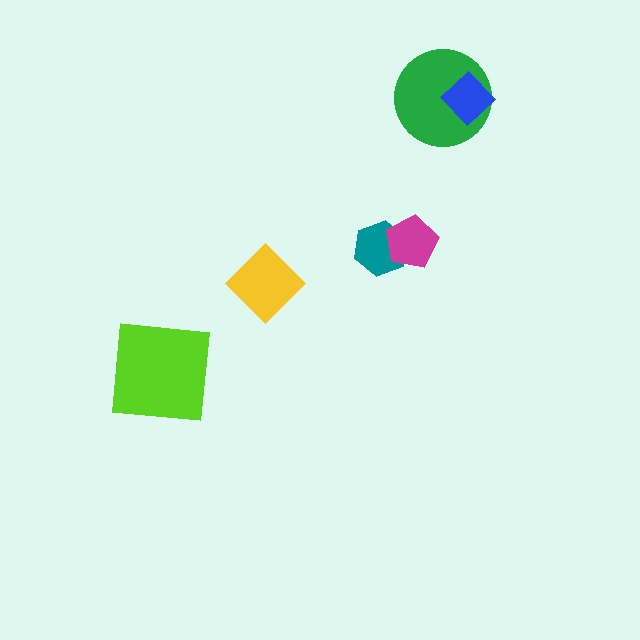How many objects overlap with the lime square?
0 objects overlap with the lime square.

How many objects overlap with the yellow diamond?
0 objects overlap with the yellow diamond.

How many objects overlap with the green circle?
1 object overlaps with the green circle.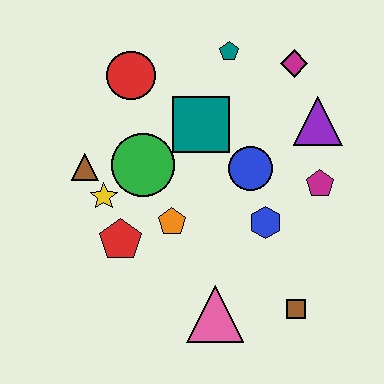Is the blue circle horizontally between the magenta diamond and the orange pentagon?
Yes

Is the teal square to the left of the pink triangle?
Yes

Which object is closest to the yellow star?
The brown triangle is closest to the yellow star.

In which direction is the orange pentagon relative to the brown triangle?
The orange pentagon is to the right of the brown triangle.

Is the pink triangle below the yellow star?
Yes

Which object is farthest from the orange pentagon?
The magenta diamond is farthest from the orange pentagon.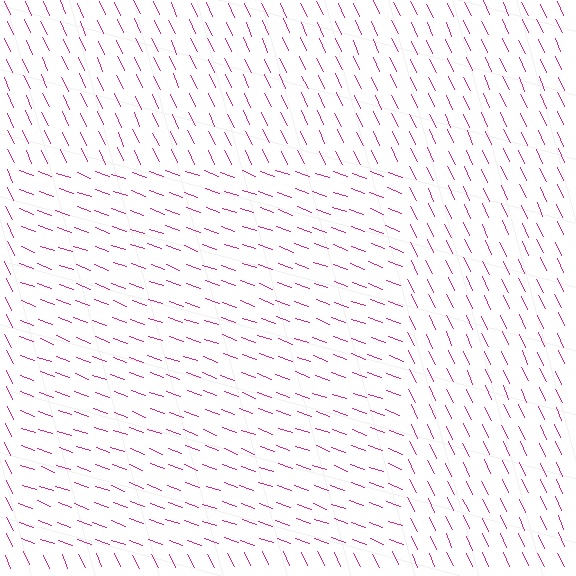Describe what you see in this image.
The image is filled with small magenta line segments. A rectangle region in the image has lines oriented differently from the surrounding lines, creating a visible texture boundary.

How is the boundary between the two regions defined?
The boundary is defined purely by a change in line orientation (approximately 45 degrees difference). All lines are the same color and thickness.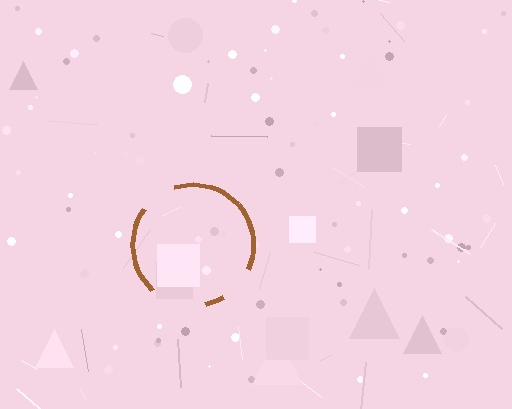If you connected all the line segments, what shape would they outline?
They would outline a circle.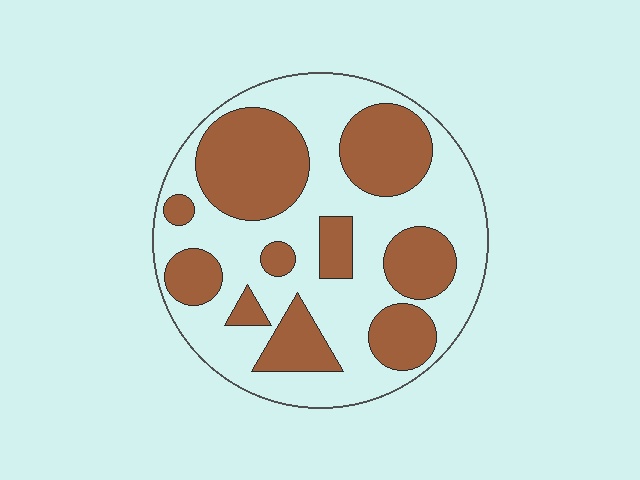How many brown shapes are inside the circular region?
10.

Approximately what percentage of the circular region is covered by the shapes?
Approximately 40%.